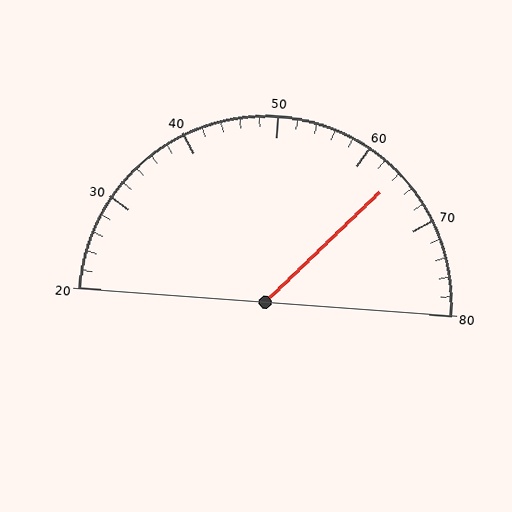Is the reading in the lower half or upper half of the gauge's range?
The reading is in the upper half of the range (20 to 80).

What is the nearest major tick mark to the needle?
The nearest major tick mark is 60.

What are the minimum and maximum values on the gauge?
The gauge ranges from 20 to 80.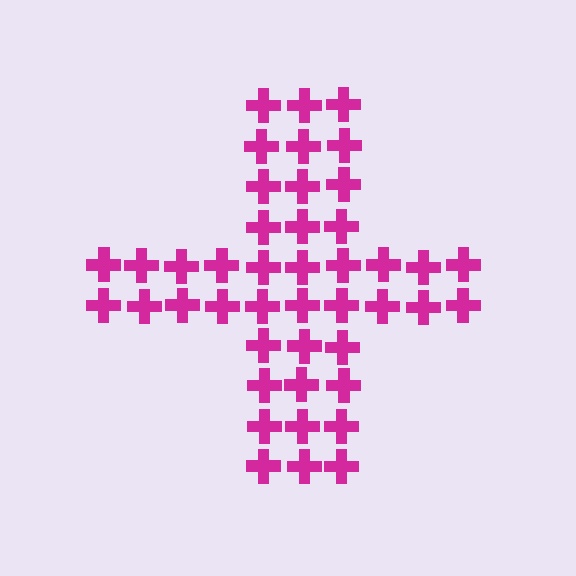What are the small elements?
The small elements are crosses.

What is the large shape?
The large shape is a cross.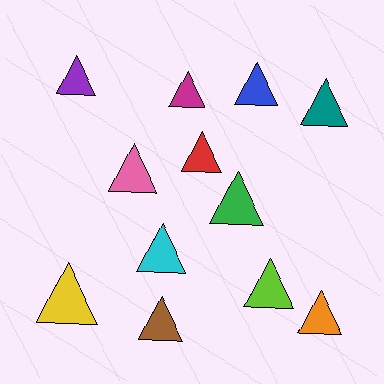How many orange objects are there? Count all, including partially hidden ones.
There is 1 orange object.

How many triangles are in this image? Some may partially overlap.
There are 12 triangles.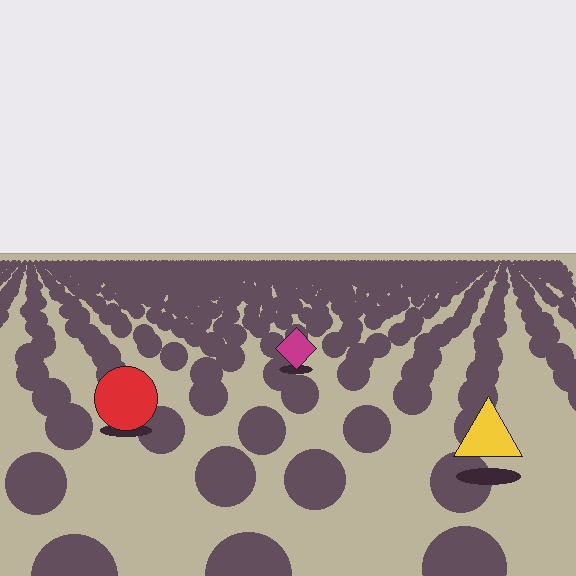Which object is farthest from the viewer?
The magenta diamond is farthest from the viewer. It appears smaller and the ground texture around it is denser.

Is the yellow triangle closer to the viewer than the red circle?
Yes. The yellow triangle is closer — you can tell from the texture gradient: the ground texture is coarser near it.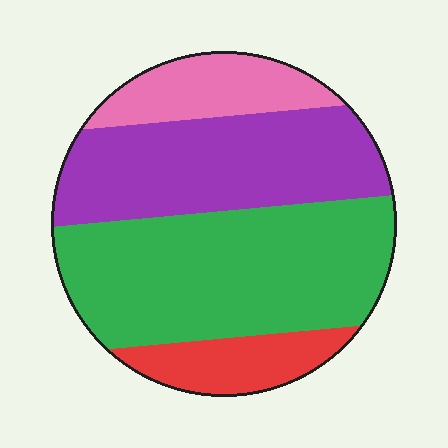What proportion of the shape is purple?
Purple takes up between a quarter and a half of the shape.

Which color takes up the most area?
Green, at roughly 45%.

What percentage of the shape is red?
Red covers roughly 10% of the shape.